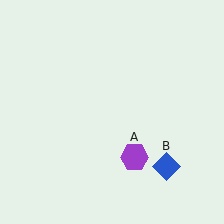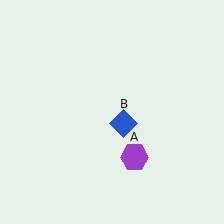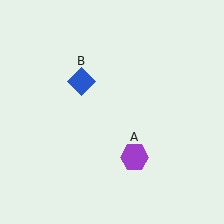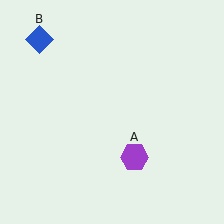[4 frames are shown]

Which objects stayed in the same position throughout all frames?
Purple hexagon (object A) remained stationary.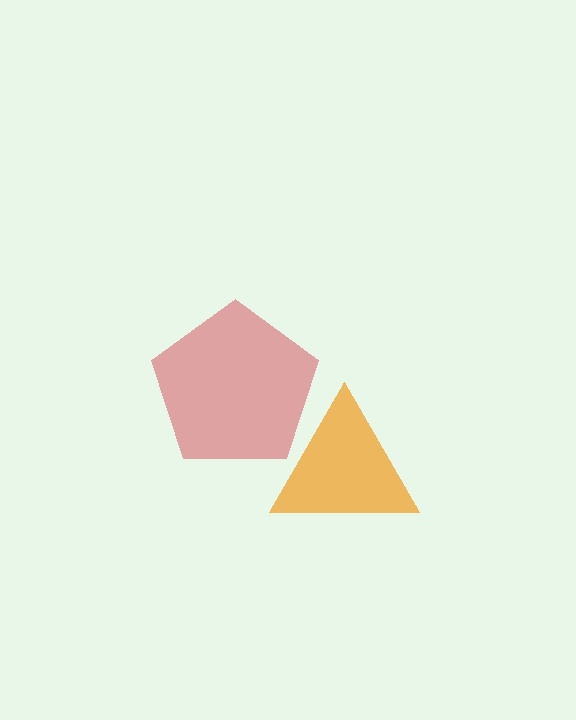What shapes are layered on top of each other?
The layered shapes are: an orange triangle, a red pentagon.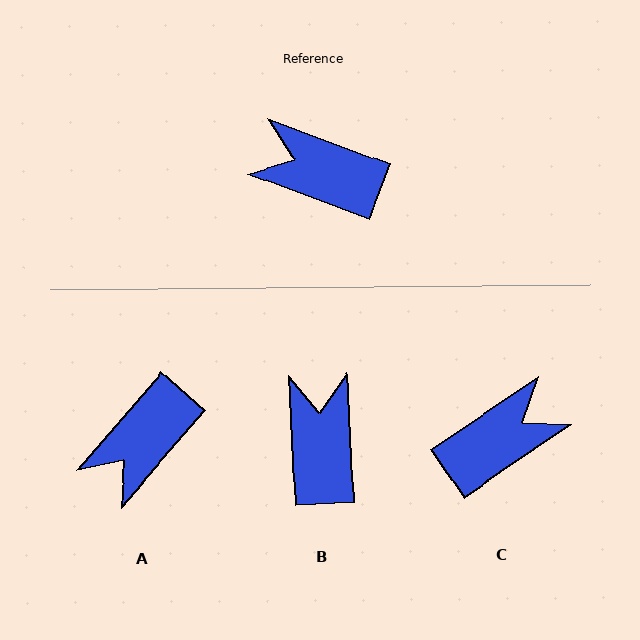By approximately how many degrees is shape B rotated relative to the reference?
Approximately 67 degrees clockwise.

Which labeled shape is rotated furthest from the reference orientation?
C, about 125 degrees away.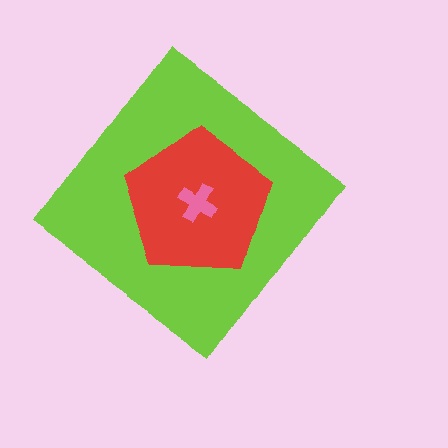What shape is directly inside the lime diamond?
The red pentagon.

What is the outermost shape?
The lime diamond.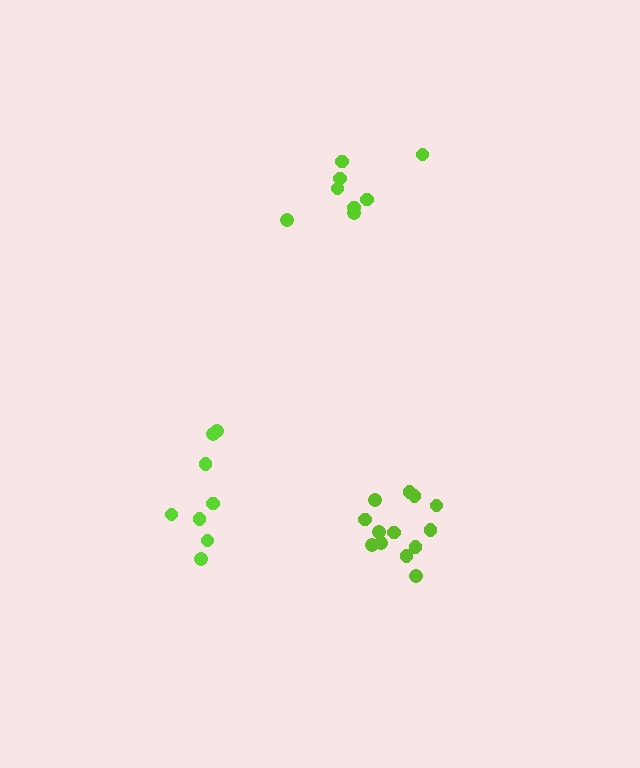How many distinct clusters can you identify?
There are 3 distinct clusters.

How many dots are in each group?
Group 1: 8 dots, Group 2: 8 dots, Group 3: 13 dots (29 total).